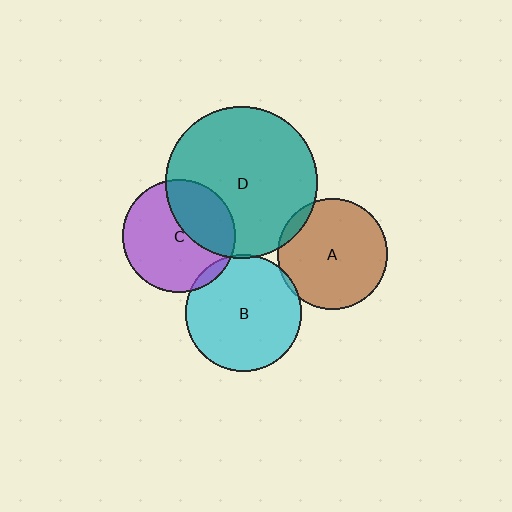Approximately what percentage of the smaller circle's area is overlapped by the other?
Approximately 5%.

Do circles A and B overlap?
Yes.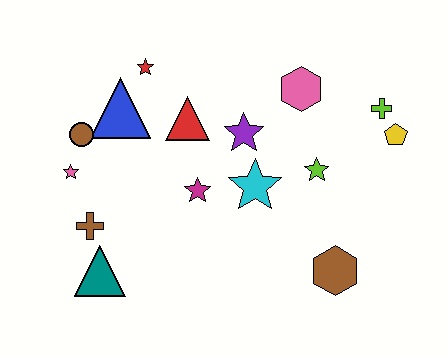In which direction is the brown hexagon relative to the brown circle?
The brown hexagon is to the right of the brown circle.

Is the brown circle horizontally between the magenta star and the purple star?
No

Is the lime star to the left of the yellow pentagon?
Yes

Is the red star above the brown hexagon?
Yes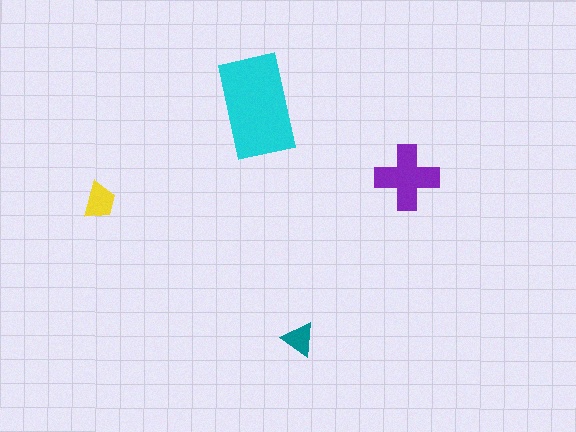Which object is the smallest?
The teal triangle.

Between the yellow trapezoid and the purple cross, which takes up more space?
The purple cross.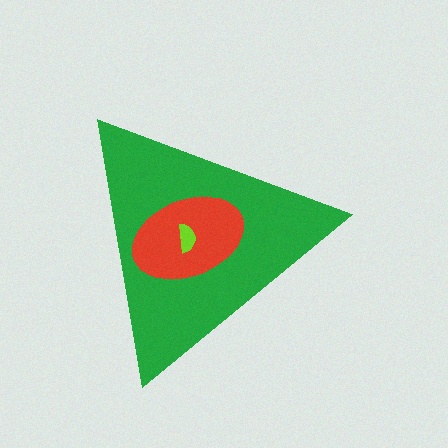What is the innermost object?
The lime semicircle.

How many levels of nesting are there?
3.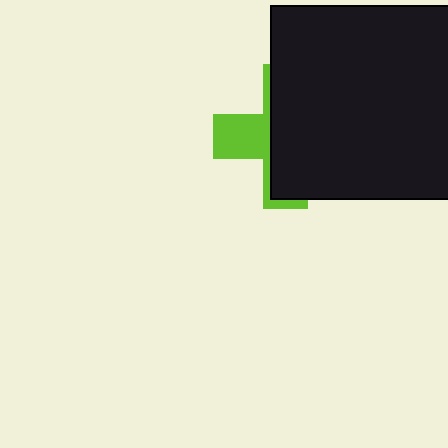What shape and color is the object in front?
The object in front is a black square.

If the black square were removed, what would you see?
You would see the complete lime cross.